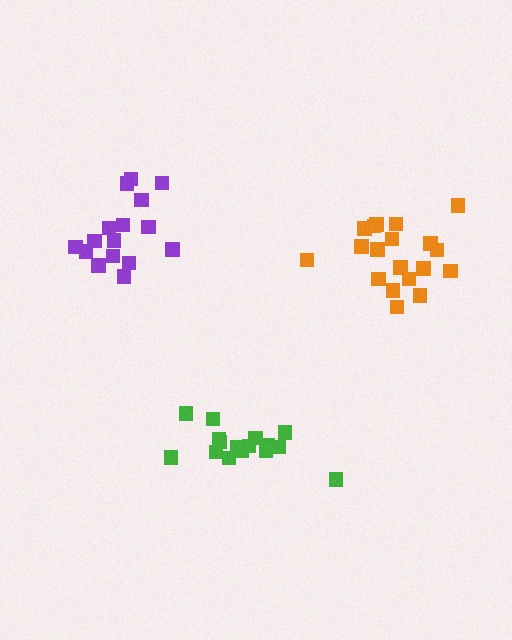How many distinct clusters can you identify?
There are 3 distinct clusters.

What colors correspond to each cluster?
The clusters are colored: purple, orange, green.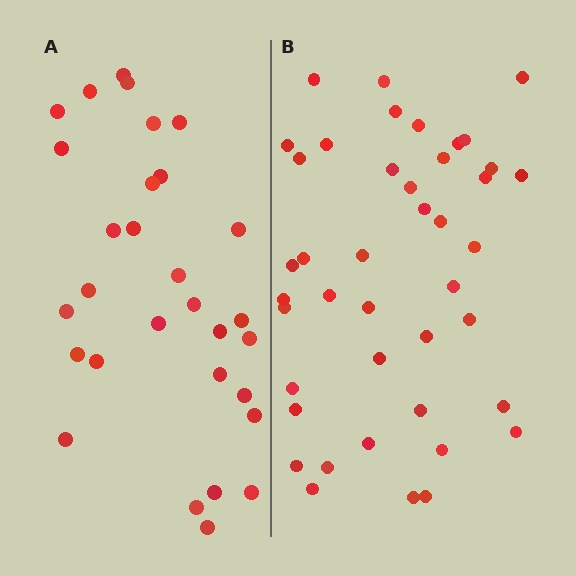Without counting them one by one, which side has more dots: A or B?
Region B (the right region) has more dots.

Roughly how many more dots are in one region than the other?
Region B has roughly 12 or so more dots than region A.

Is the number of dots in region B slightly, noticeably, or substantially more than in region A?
Region B has noticeably more, but not dramatically so. The ratio is roughly 1.4 to 1.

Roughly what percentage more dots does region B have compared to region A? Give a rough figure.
About 40% more.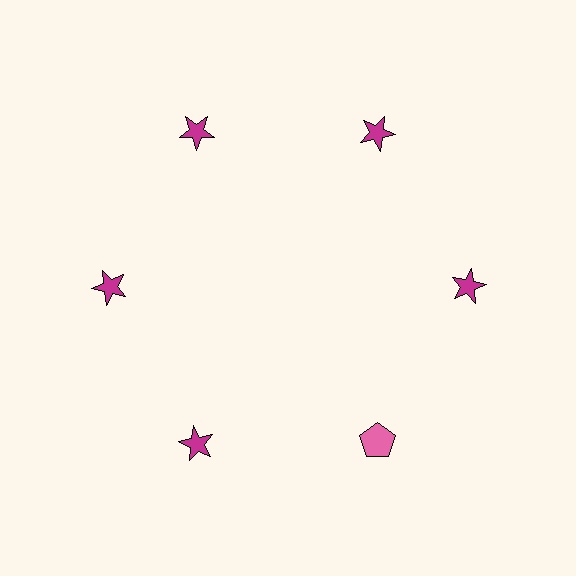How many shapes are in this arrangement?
There are 6 shapes arranged in a ring pattern.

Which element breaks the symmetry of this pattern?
The pink pentagon at roughly the 5 o'clock position breaks the symmetry. All other shapes are magenta stars.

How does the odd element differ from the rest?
It differs in both color (pink instead of magenta) and shape (pentagon instead of star).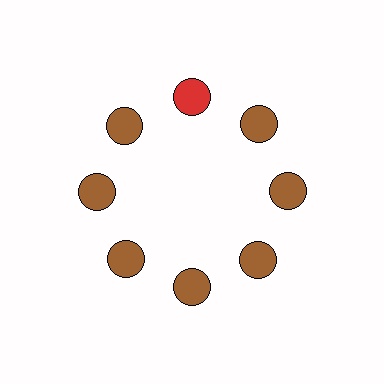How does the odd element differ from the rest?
It has a different color: red instead of brown.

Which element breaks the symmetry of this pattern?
The red circle at roughly the 12 o'clock position breaks the symmetry. All other shapes are brown circles.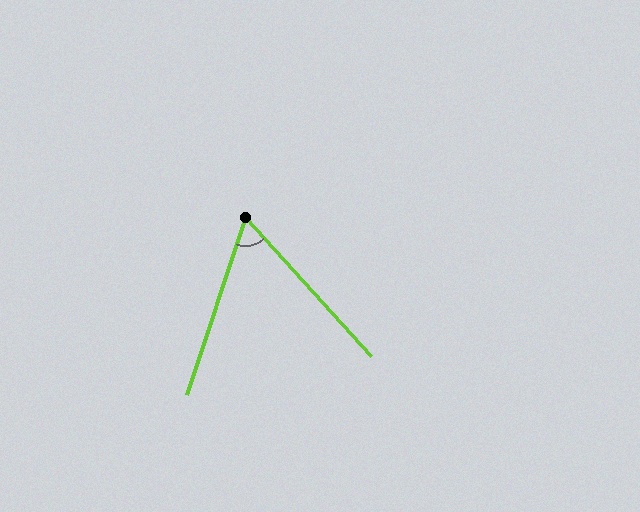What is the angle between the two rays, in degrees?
Approximately 61 degrees.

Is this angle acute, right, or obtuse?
It is acute.